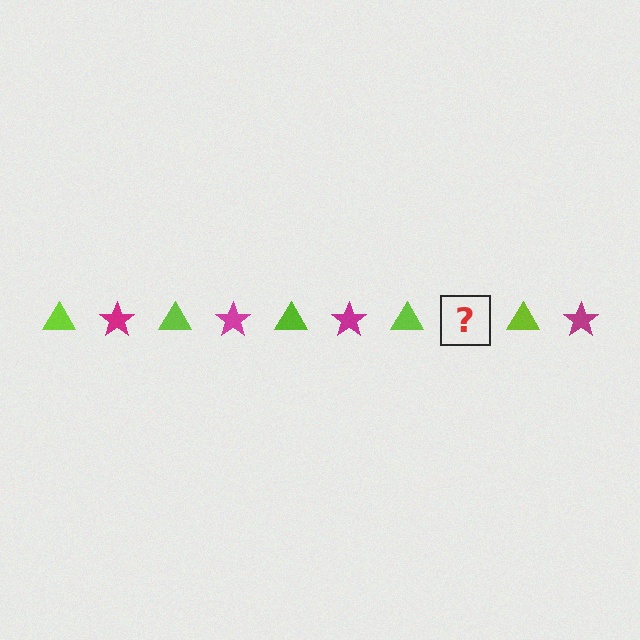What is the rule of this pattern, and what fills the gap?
The rule is that the pattern alternates between lime triangle and magenta star. The gap should be filled with a magenta star.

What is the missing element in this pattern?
The missing element is a magenta star.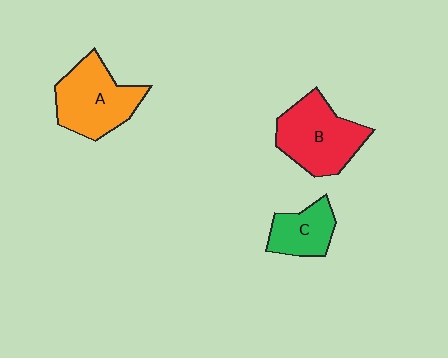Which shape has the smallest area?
Shape C (green).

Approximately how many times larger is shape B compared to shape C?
Approximately 1.7 times.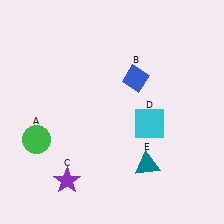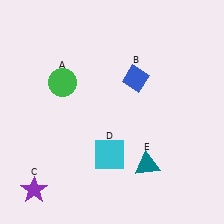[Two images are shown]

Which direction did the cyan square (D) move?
The cyan square (D) moved left.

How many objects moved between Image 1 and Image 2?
3 objects moved between the two images.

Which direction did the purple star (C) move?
The purple star (C) moved left.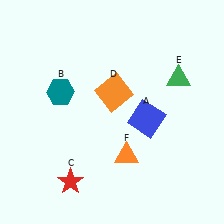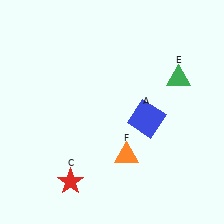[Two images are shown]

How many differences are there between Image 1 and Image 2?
There are 2 differences between the two images.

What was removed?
The orange square (D), the teal hexagon (B) were removed in Image 2.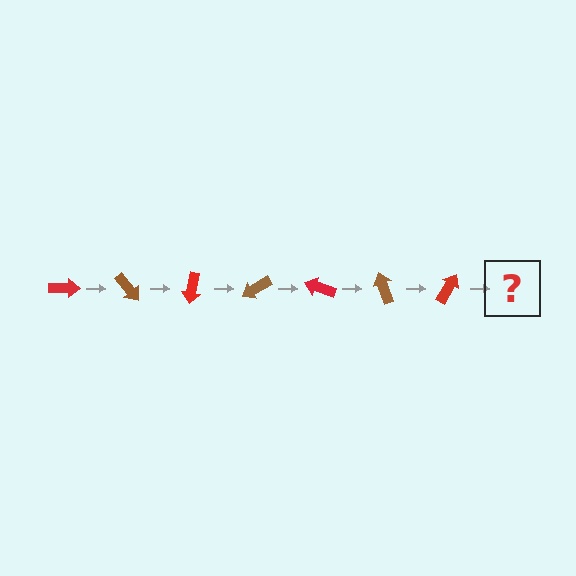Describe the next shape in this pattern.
It should be a brown arrow, rotated 350 degrees from the start.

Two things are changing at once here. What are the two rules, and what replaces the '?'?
The two rules are that it rotates 50 degrees each step and the color cycles through red and brown. The '?' should be a brown arrow, rotated 350 degrees from the start.